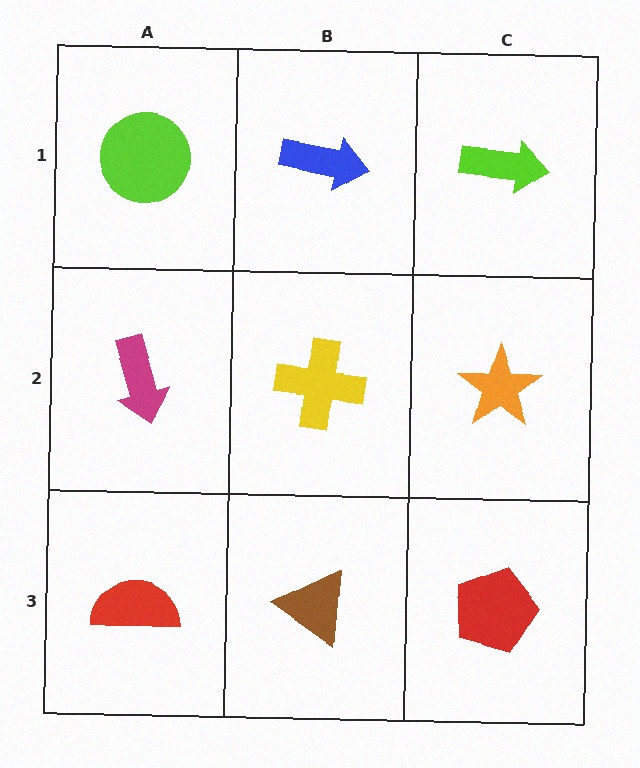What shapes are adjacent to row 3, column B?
A yellow cross (row 2, column B), a red semicircle (row 3, column A), a red pentagon (row 3, column C).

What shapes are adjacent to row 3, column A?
A magenta arrow (row 2, column A), a brown triangle (row 3, column B).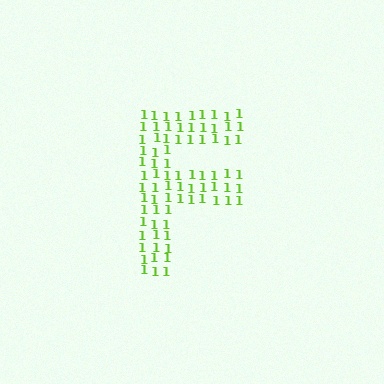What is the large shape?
The large shape is the letter F.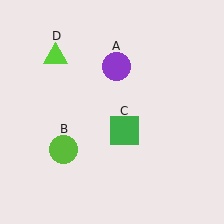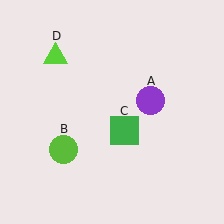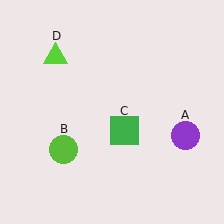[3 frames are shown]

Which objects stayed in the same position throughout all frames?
Lime circle (object B) and green square (object C) and lime triangle (object D) remained stationary.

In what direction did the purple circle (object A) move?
The purple circle (object A) moved down and to the right.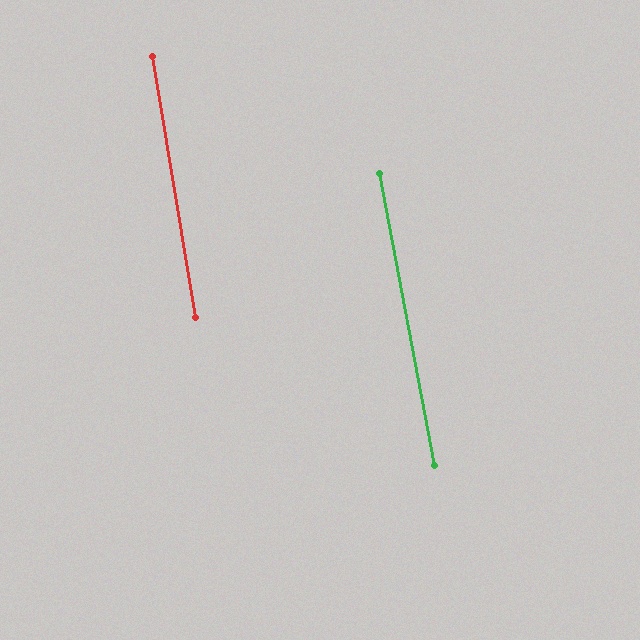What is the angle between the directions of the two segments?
Approximately 1 degree.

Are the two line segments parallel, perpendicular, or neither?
Parallel — their directions differ by only 1.4°.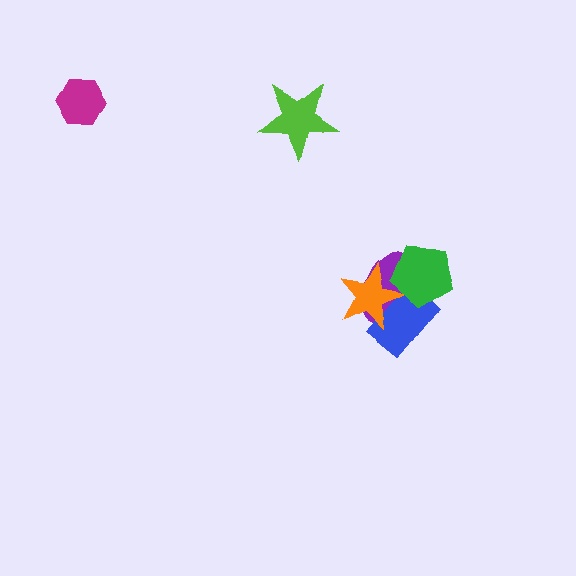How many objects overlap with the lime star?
0 objects overlap with the lime star.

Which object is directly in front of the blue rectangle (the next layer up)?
The orange star is directly in front of the blue rectangle.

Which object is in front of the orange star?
The green pentagon is in front of the orange star.